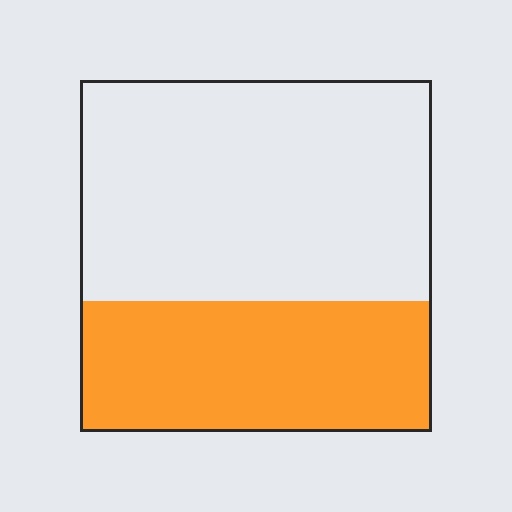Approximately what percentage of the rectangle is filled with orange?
Approximately 35%.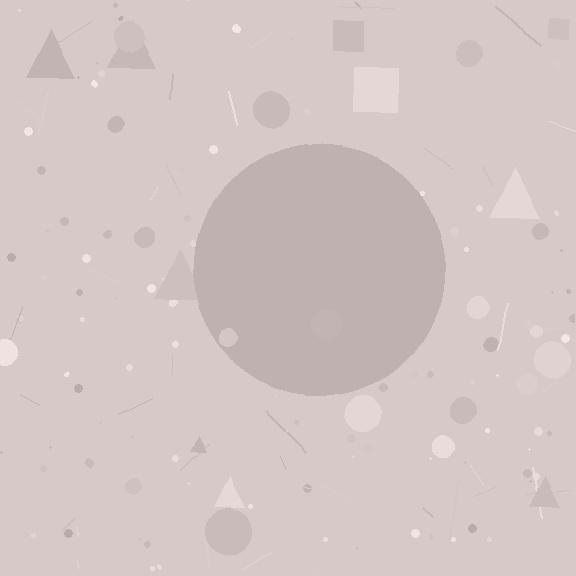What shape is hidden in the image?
A circle is hidden in the image.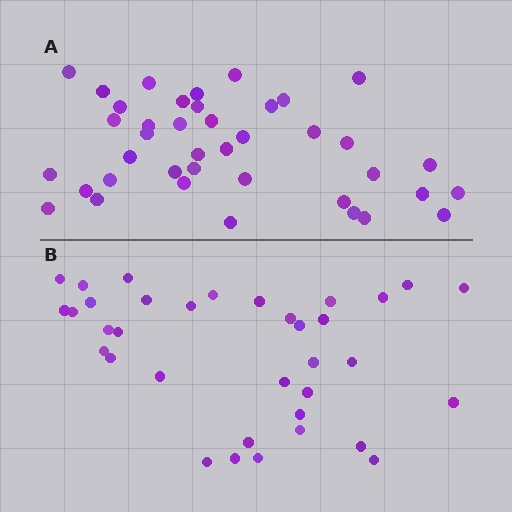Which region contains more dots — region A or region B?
Region A (the top region) has more dots.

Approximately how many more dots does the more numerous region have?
Region A has about 5 more dots than region B.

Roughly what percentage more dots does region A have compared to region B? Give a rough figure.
About 15% more.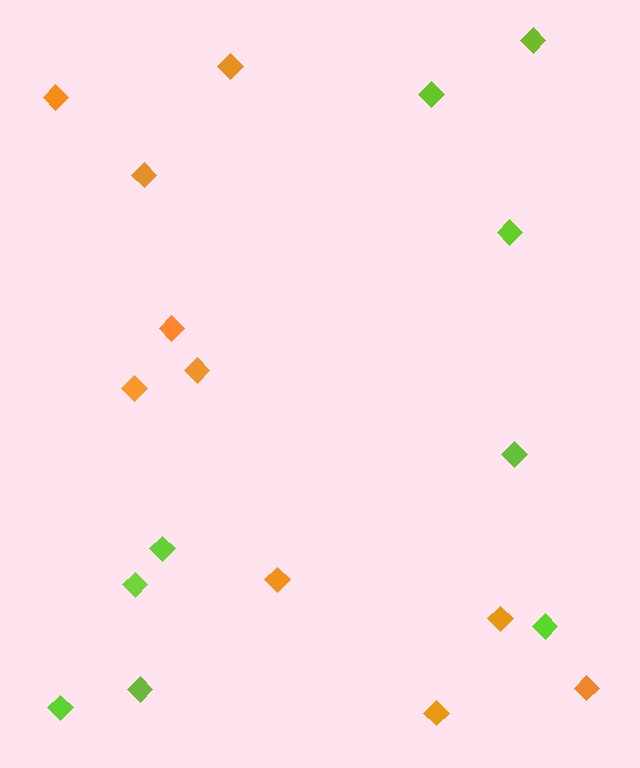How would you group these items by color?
There are 2 groups: one group of orange diamonds (10) and one group of lime diamonds (9).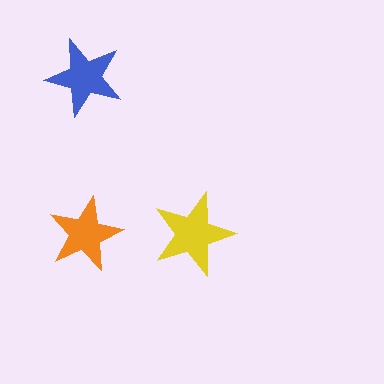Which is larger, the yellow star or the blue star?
The yellow one.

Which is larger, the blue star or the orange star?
The blue one.